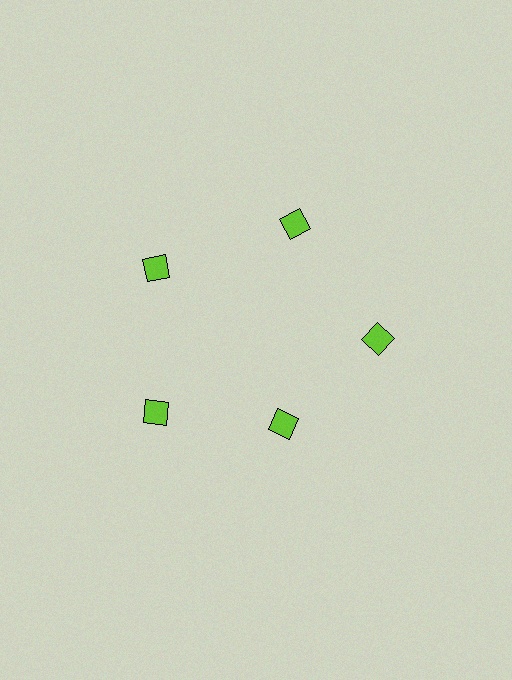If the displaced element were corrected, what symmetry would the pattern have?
It would have 5-fold rotational symmetry — the pattern would map onto itself every 72 degrees.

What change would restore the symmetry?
The symmetry would be restored by moving it outward, back onto the ring so that all 5 diamonds sit at equal angles and equal distance from the center.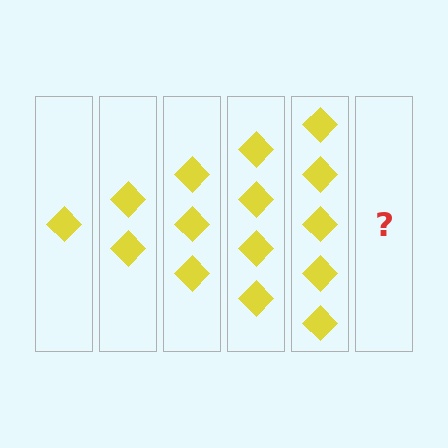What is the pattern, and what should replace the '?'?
The pattern is that each step adds one more diamond. The '?' should be 6 diamonds.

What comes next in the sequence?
The next element should be 6 diamonds.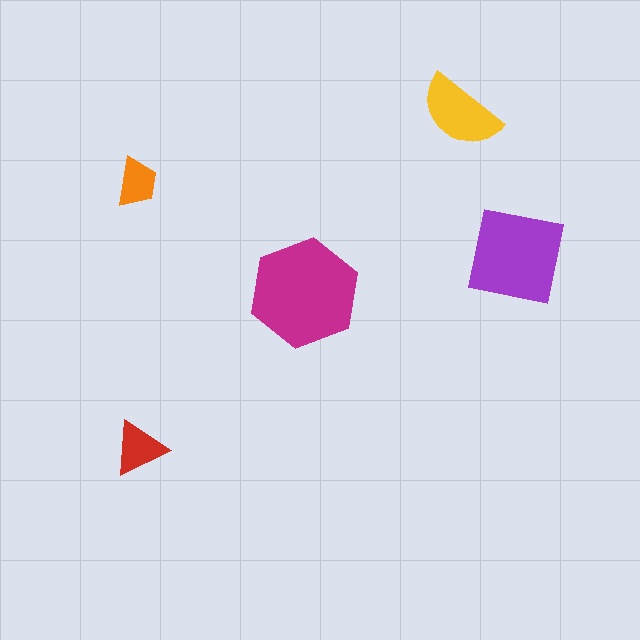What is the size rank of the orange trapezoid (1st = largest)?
5th.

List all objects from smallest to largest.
The orange trapezoid, the red triangle, the yellow semicircle, the purple square, the magenta hexagon.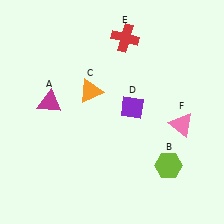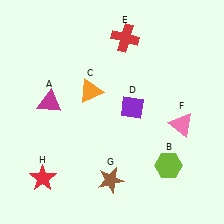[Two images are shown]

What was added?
A brown star (G), a red star (H) were added in Image 2.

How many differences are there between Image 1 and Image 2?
There are 2 differences between the two images.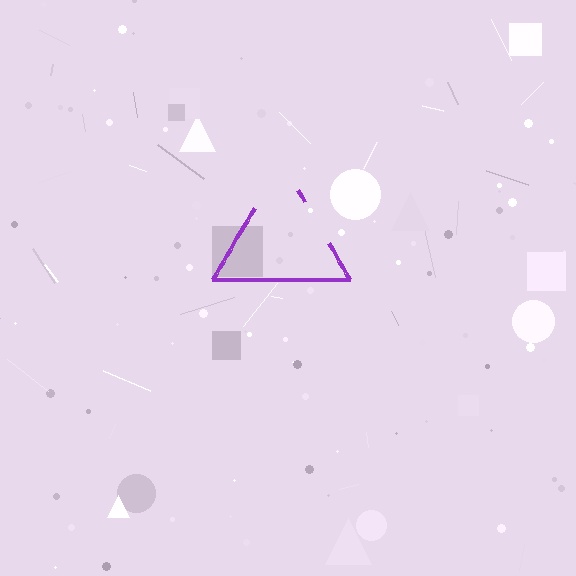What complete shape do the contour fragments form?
The contour fragments form a triangle.